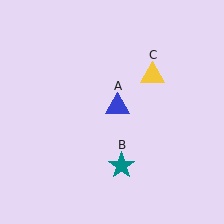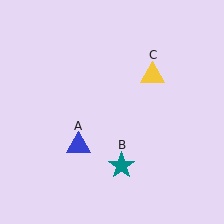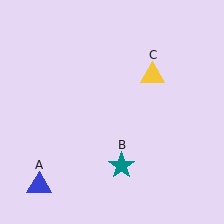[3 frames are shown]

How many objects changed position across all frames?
1 object changed position: blue triangle (object A).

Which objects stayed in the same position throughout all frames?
Teal star (object B) and yellow triangle (object C) remained stationary.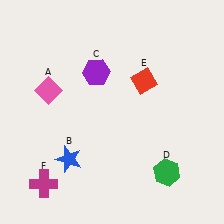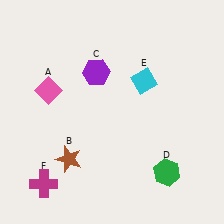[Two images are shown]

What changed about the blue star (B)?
In Image 1, B is blue. In Image 2, it changed to brown.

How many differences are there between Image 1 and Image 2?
There are 2 differences between the two images.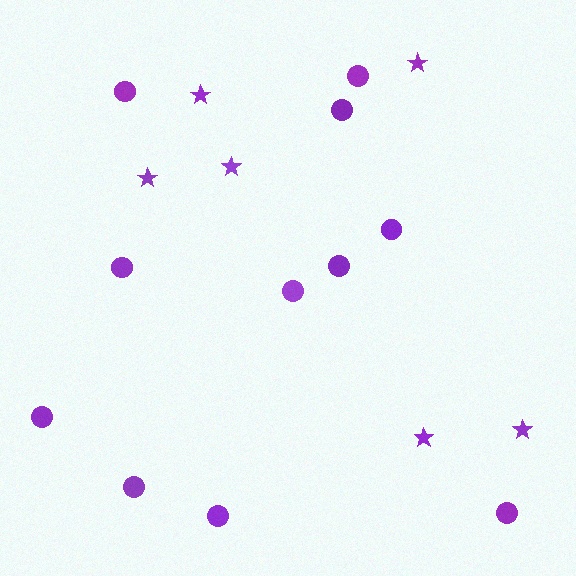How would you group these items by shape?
There are 2 groups: one group of circles (11) and one group of stars (6).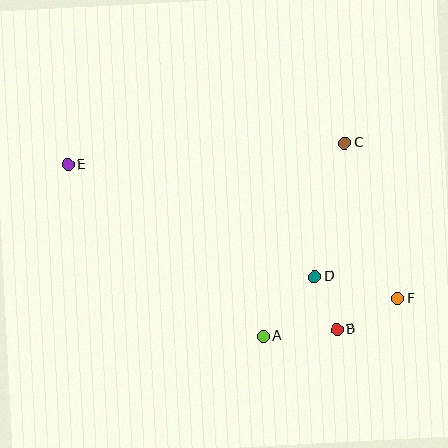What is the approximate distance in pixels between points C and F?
The distance between C and F is approximately 165 pixels.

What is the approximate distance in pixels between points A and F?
The distance between A and F is approximately 140 pixels.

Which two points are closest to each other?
Points B and D are closest to each other.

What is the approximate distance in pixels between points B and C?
The distance between B and C is approximately 187 pixels.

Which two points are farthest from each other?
Points E and F are farthest from each other.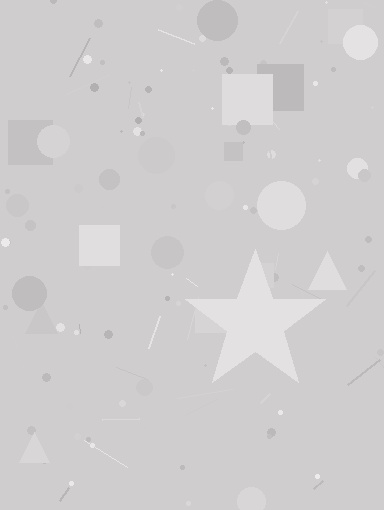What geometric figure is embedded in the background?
A star is embedded in the background.